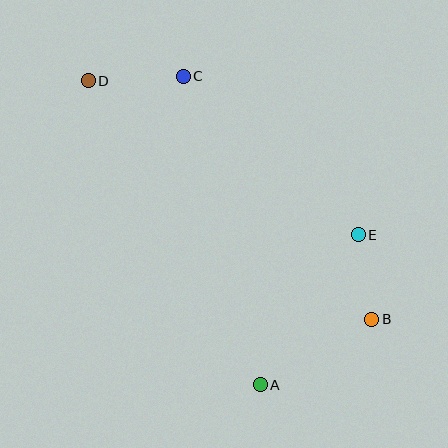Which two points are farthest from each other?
Points B and D are farthest from each other.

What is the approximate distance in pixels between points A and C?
The distance between A and C is approximately 318 pixels.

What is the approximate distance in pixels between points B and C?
The distance between B and C is approximately 307 pixels.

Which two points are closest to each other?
Points B and E are closest to each other.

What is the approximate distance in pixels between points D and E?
The distance between D and E is approximately 310 pixels.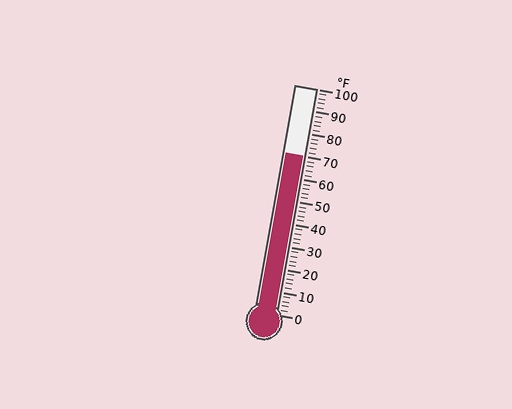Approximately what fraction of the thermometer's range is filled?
The thermometer is filled to approximately 70% of its range.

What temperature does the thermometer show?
The thermometer shows approximately 70°F.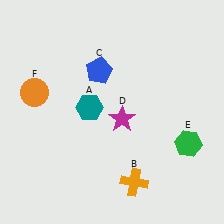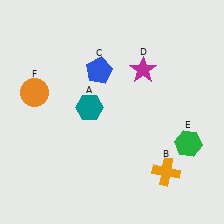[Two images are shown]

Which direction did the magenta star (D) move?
The magenta star (D) moved up.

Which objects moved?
The objects that moved are: the orange cross (B), the magenta star (D).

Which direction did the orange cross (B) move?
The orange cross (B) moved right.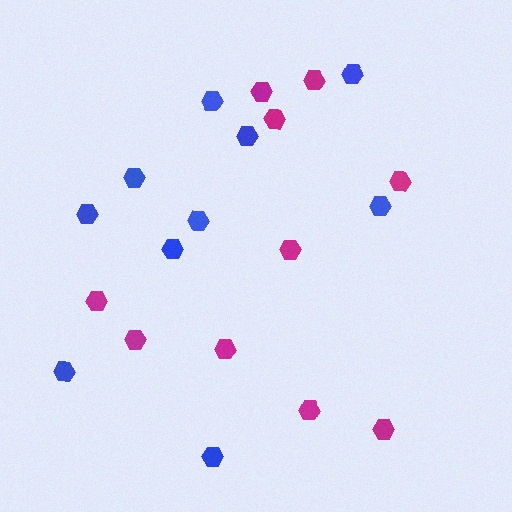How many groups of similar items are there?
There are 2 groups: one group of blue hexagons (10) and one group of magenta hexagons (10).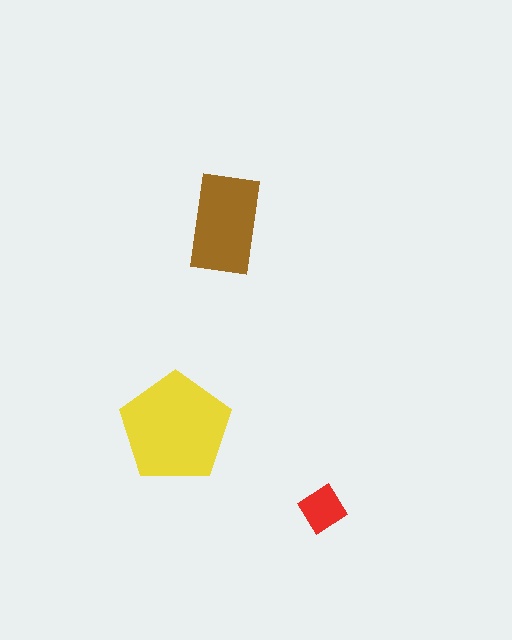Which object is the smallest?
The red diamond.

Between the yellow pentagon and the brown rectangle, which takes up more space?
The yellow pentagon.